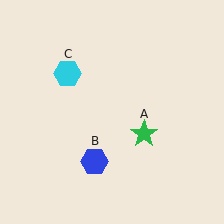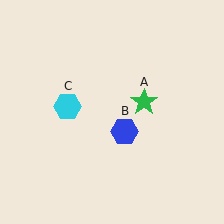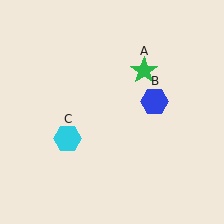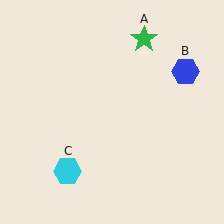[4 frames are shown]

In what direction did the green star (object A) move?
The green star (object A) moved up.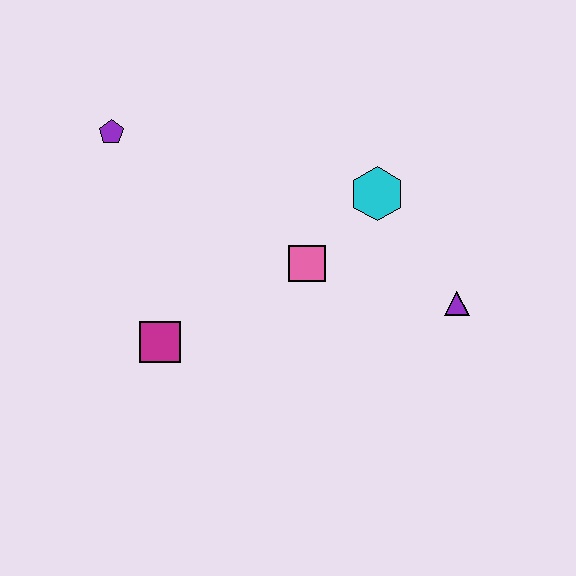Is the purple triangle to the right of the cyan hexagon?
Yes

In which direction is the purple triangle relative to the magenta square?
The purple triangle is to the right of the magenta square.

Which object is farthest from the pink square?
The purple pentagon is farthest from the pink square.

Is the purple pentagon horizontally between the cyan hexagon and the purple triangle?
No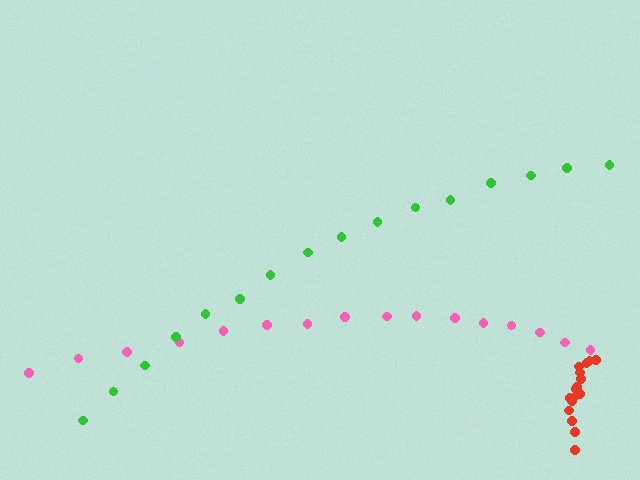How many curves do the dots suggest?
There are 3 distinct paths.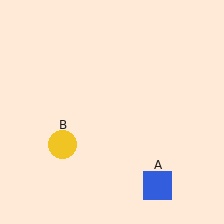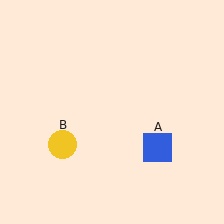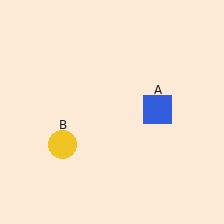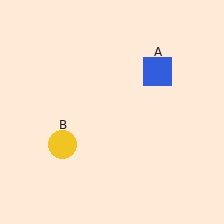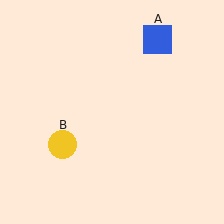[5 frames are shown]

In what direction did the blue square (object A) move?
The blue square (object A) moved up.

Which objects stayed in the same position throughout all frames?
Yellow circle (object B) remained stationary.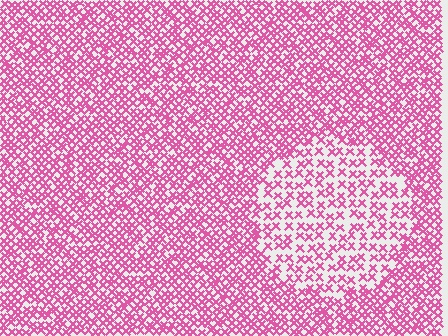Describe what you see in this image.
The image contains small pink elements arranged at two different densities. A circle-shaped region is visible where the elements are less densely packed than the surrounding area.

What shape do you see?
I see a circle.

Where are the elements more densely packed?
The elements are more densely packed outside the circle boundary.